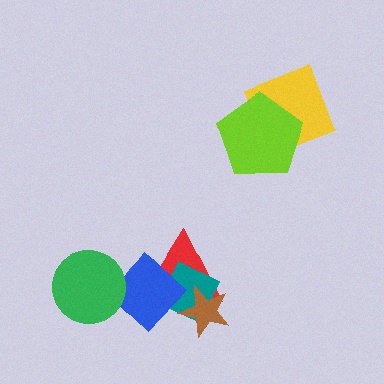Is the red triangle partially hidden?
Yes, it is partially covered by another shape.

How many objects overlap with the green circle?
1 object overlaps with the green circle.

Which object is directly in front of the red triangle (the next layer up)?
The teal diamond is directly in front of the red triangle.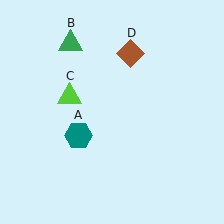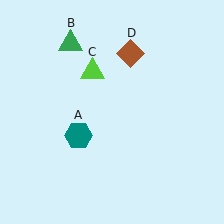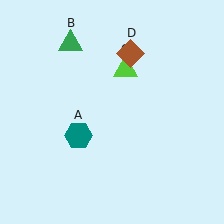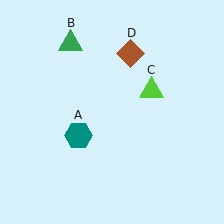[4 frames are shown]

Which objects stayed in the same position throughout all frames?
Teal hexagon (object A) and green triangle (object B) and brown diamond (object D) remained stationary.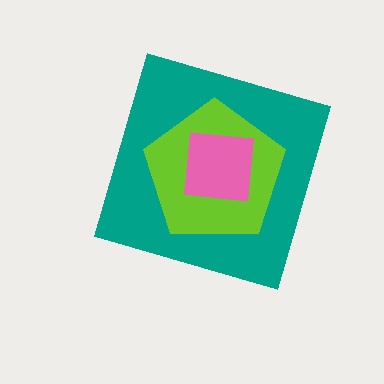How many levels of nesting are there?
3.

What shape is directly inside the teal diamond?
The lime pentagon.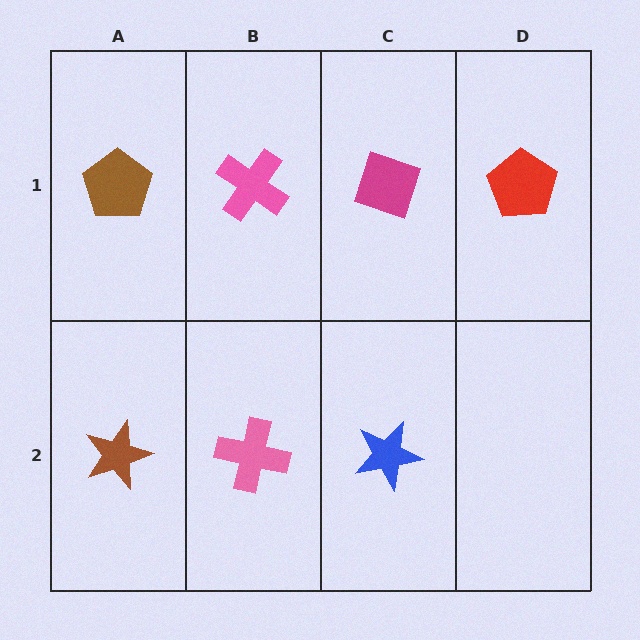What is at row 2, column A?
A brown star.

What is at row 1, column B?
A pink cross.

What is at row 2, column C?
A blue star.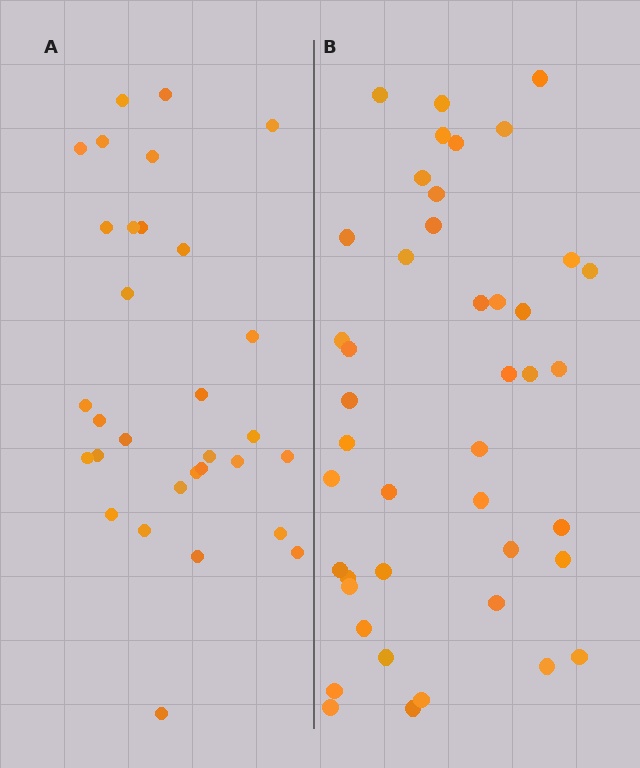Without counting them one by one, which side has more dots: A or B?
Region B (the right region) has more dots.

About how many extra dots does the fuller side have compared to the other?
Region B has roughly 12 or so more dots than region A.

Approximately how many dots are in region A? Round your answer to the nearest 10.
About 30 dots. (The exact count is 31, which rounds to 30.)